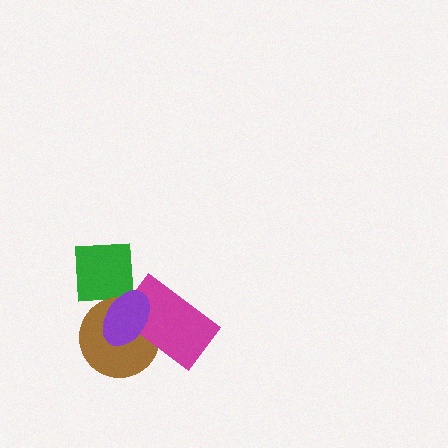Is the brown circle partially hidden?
Yes, it is partially covered by another shape.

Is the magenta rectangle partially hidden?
Yes, it is partially covered by another shape.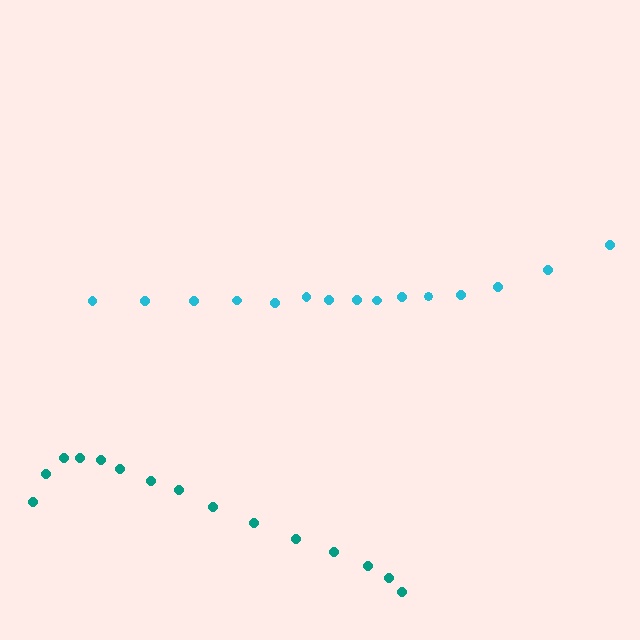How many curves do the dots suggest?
There are 2 distinct paths.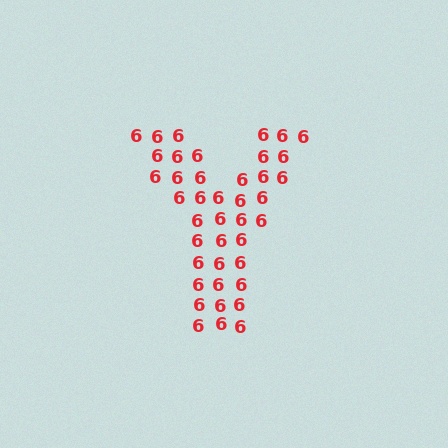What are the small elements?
The small elements are digit 6's.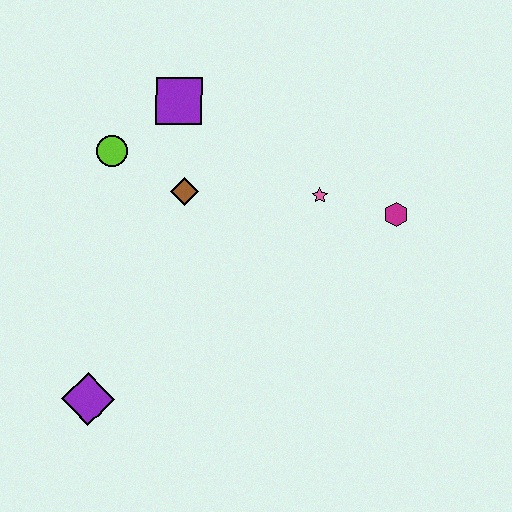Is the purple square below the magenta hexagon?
No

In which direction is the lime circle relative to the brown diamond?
The lime circle is to the left of the brown diamond.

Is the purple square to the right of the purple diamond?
Yes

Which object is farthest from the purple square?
The purple diamond is farthest from the purple square.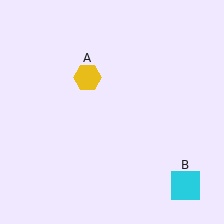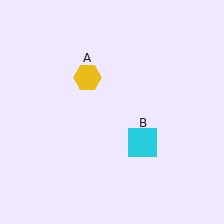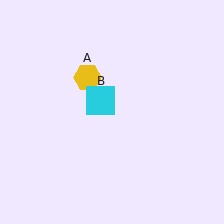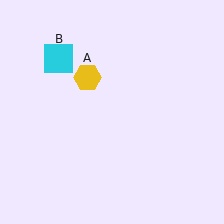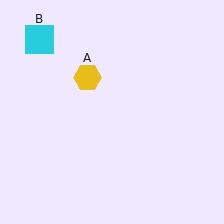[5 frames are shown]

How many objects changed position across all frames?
1 object changed position: cyan square (object B).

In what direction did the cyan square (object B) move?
The cyan square (object B) moved up and to the left.